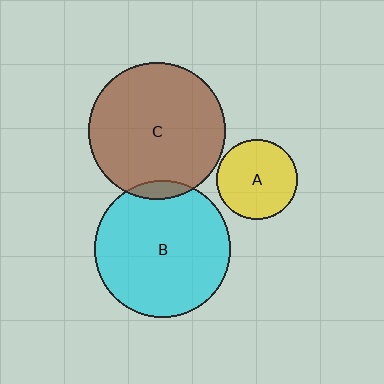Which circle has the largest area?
Circle C (brown).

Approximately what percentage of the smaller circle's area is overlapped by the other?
Approximately 5%.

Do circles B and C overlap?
Yes.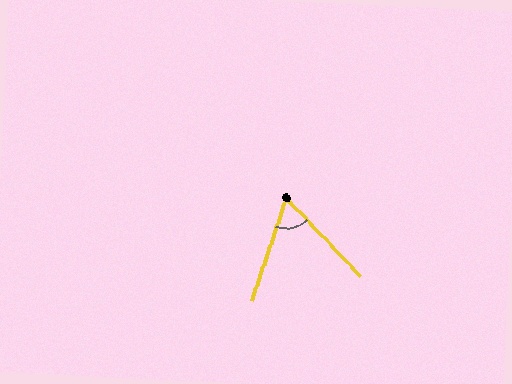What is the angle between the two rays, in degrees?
Approximately 62 degrees.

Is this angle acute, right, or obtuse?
It is acute.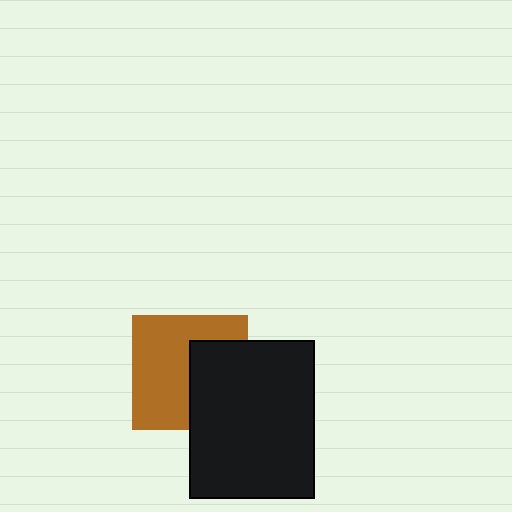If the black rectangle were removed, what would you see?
You would see the complete brown square.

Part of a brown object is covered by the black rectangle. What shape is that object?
It is a square.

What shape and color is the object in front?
The object in front is a black rectangle.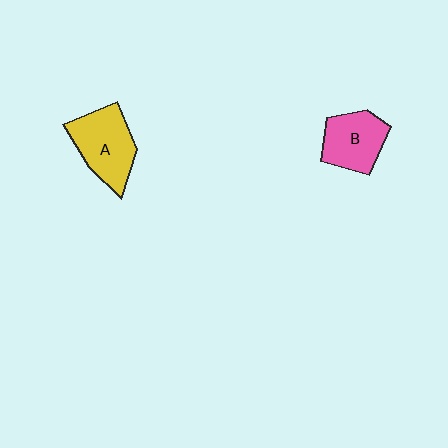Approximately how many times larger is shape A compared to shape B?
Approximately 1.2 times.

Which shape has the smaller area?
Shape B (pink).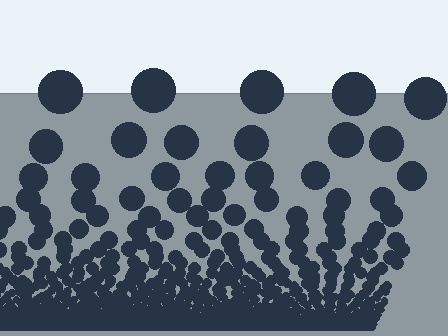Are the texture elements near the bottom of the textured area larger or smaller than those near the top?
Smaller. The gradient is inverted — elements near the bottom are smaller and denser.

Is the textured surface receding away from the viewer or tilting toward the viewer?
The surface appears to tilt toward the viewer. Texture elements get larger and sparser toward the top.